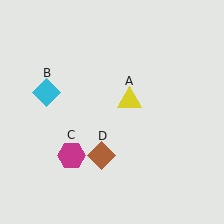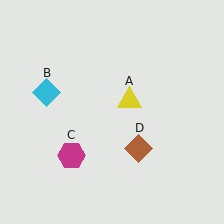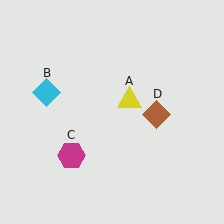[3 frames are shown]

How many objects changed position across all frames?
1 object changed position: brown diamond (object D).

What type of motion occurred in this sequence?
The brown diamond (object D) rotated counterclockwise around the center of the scene.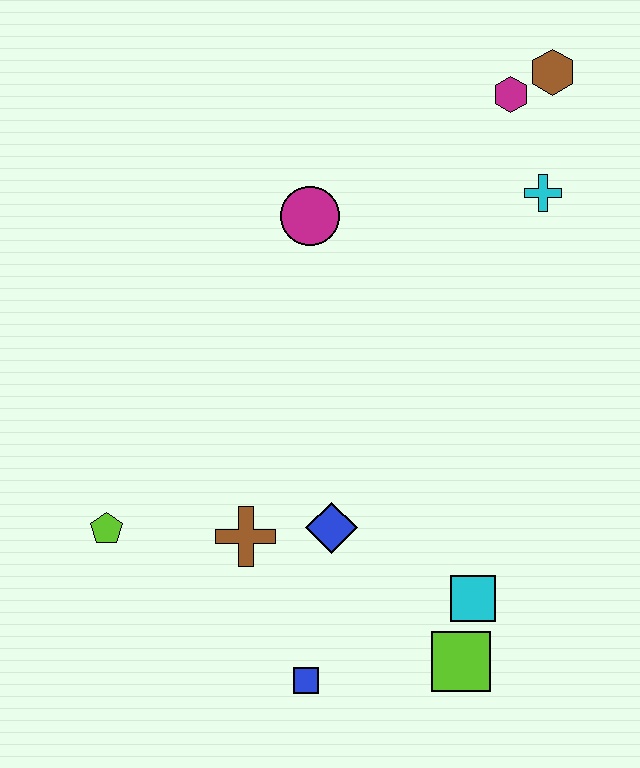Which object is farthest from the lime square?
The brown hexagon is farthest from the lime square.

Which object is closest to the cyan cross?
The magenta hexagon is closest to the cyan cross.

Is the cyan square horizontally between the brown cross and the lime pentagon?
No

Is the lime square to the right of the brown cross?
Yes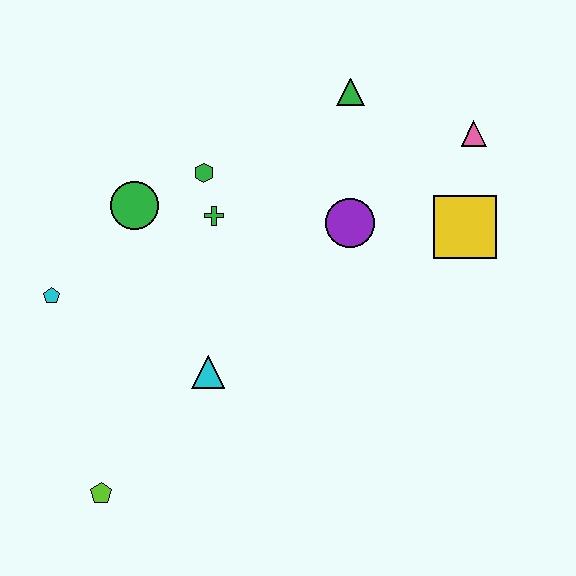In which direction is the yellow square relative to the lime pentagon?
The yellow square is to the right of the lime pentagon.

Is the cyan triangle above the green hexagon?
No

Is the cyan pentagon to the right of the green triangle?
No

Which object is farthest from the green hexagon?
The lime pentagon is farthest from the green hexagon.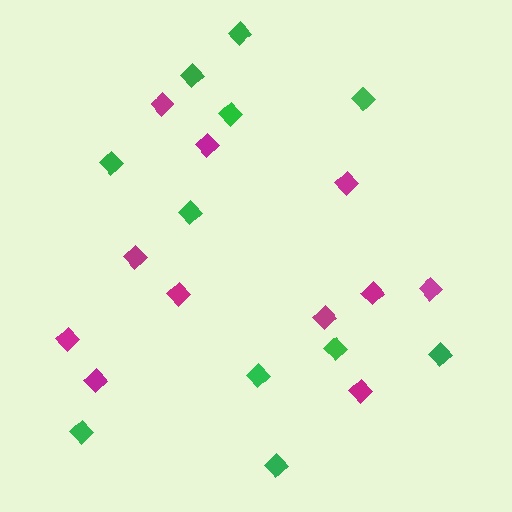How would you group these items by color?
There are 2 groups: one group of green diamonds (11) and one group of magenta diamonds (11).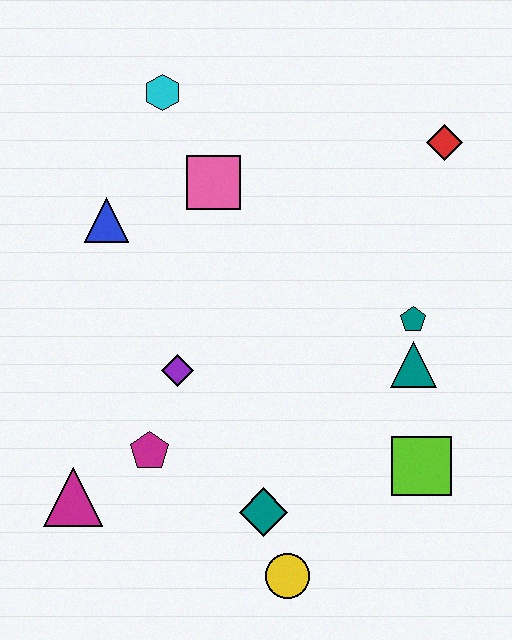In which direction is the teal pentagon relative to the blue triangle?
The teal pentagon is to the right of the blue triangle.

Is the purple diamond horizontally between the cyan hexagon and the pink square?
Yes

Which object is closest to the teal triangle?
The teal pentagon is closest to the teal triangle.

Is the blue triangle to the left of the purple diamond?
Yes